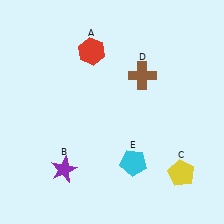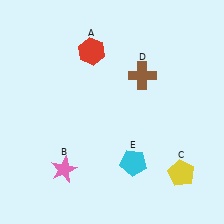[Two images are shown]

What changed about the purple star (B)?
In Image 1, B is purple. In Image 2, it changed to pink.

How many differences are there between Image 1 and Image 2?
There is 1 difference between the two images.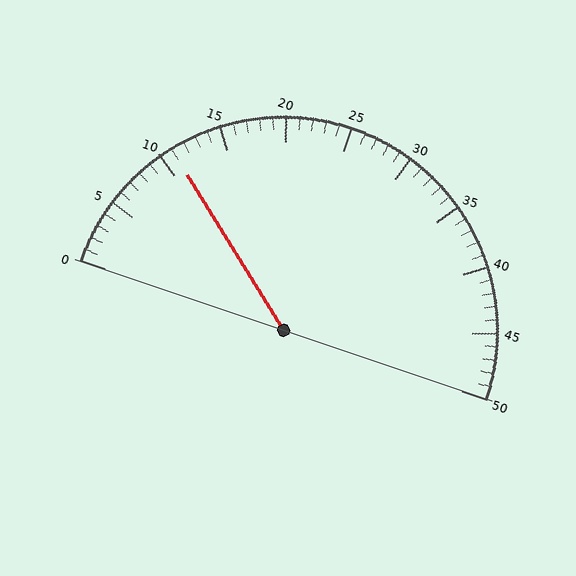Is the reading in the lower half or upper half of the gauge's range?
The reading is in the lower half of the range (0 to 50).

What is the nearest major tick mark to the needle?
The nearest major tick mark is 10.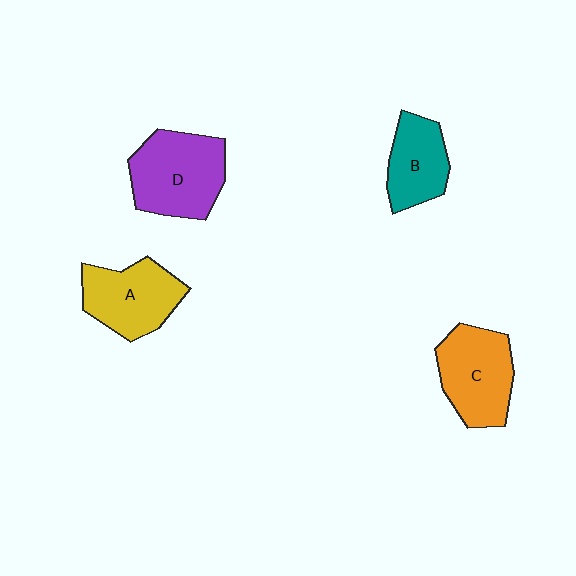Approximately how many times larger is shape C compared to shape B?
Approximately 1.3 times.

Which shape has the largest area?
Shape D (purple).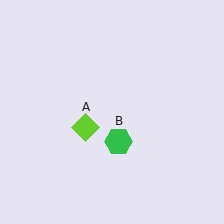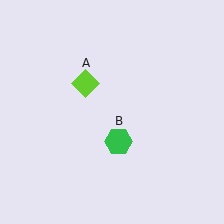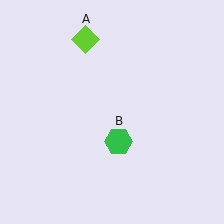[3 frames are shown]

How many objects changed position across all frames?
1 object changed position: lime diamond (object A).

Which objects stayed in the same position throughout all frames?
Green hexagon (object B) remained stationary.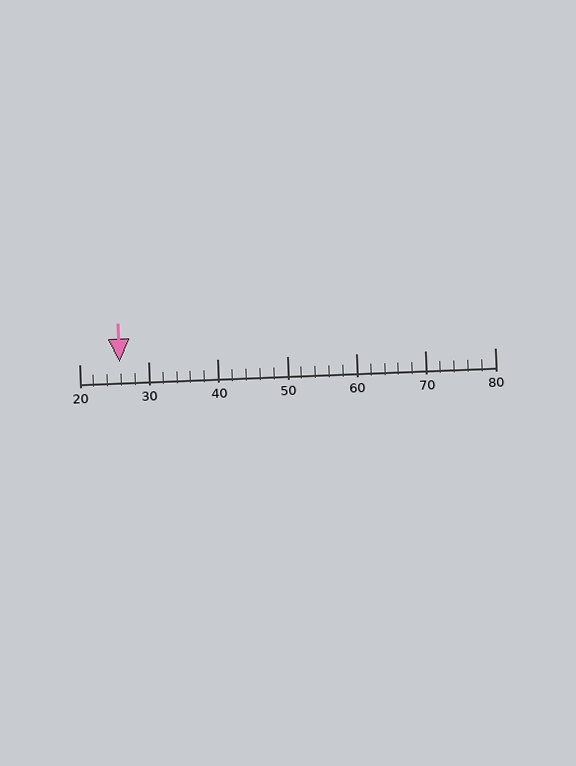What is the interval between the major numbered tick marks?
The major tick marks are spaced 10 units apart.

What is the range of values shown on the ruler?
The ruler shows values from 20 to 80.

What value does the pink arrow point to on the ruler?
The pink arrow points to approximately 26.